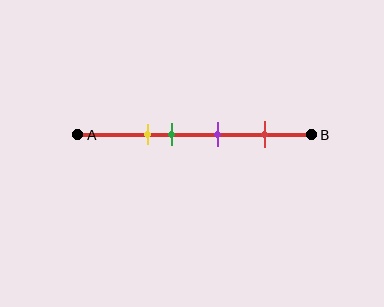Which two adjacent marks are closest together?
The yellow and green marks are the closest adjacent pair.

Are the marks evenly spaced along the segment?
No, the marks are not evenly spaced.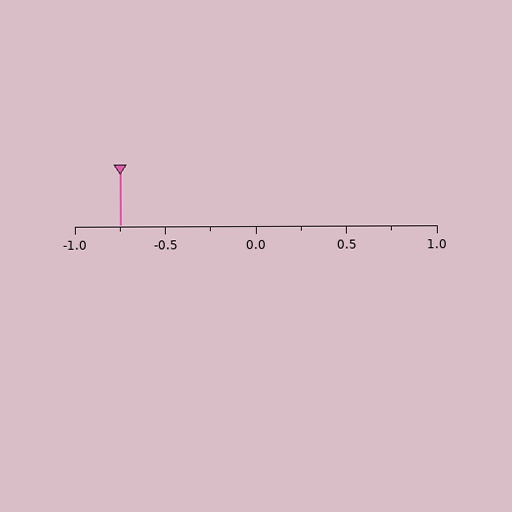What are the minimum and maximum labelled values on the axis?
The axis runs from -1.0 to 1.0.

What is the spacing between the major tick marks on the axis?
The major ticks are spaced 0.5 apart.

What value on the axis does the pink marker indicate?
The marker indicates approximately -0.75.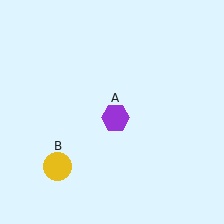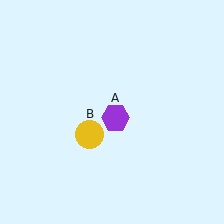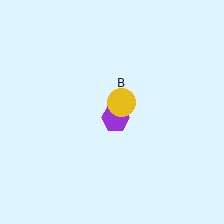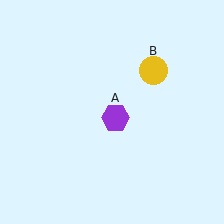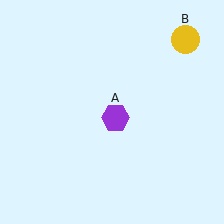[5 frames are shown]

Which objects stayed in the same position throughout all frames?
Purple hexagon (object A) remained stationary.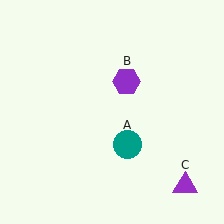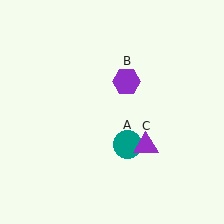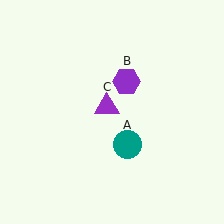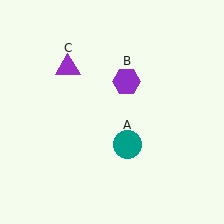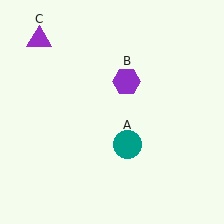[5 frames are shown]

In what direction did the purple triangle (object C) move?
The purple triangle (object C) moved up and to the left.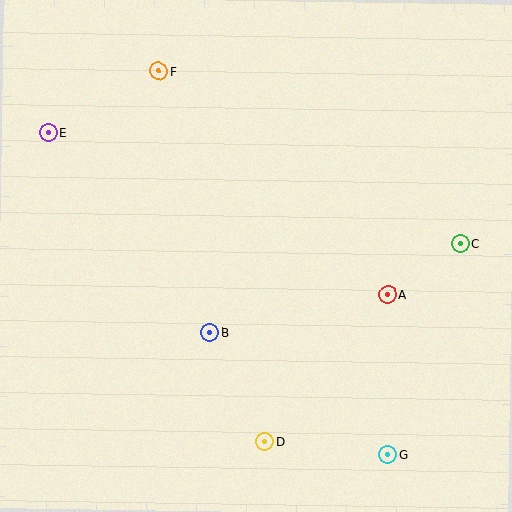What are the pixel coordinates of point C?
Point C is at (460, 244).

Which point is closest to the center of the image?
Point B at (209, 332) is closest to the center.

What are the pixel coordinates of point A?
Point A is at (388, 295).